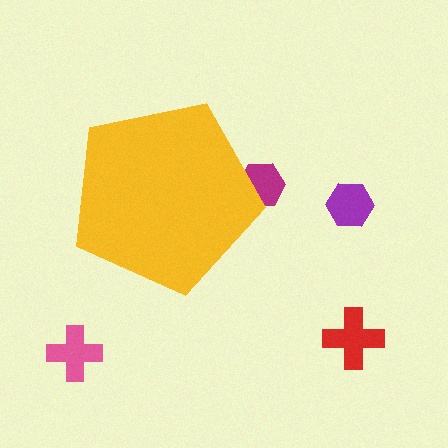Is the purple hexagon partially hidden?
No, the purple hexagon is fully visible.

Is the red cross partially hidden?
No, the red cross is fully visible.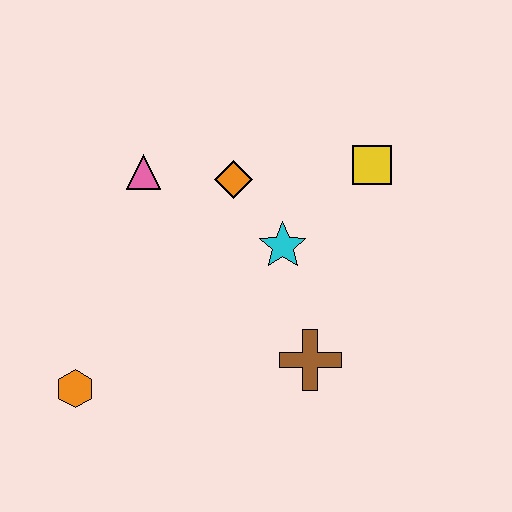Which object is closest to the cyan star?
The orange diamond is closest to the cyan star.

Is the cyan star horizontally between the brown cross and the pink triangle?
Yes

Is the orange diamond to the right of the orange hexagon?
Yes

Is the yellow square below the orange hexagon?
No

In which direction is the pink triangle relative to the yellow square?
The pink triangle is to the left of the yellow square.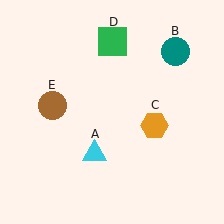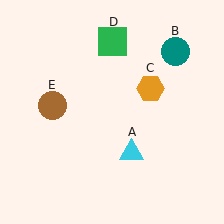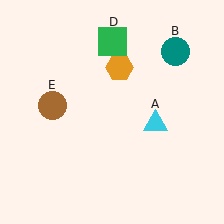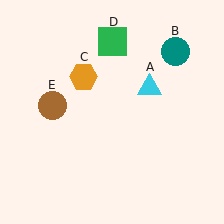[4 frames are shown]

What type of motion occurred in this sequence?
The cyan triangle (object A), orange hexagon (object C) rotated counterclockwise around the center of the scene.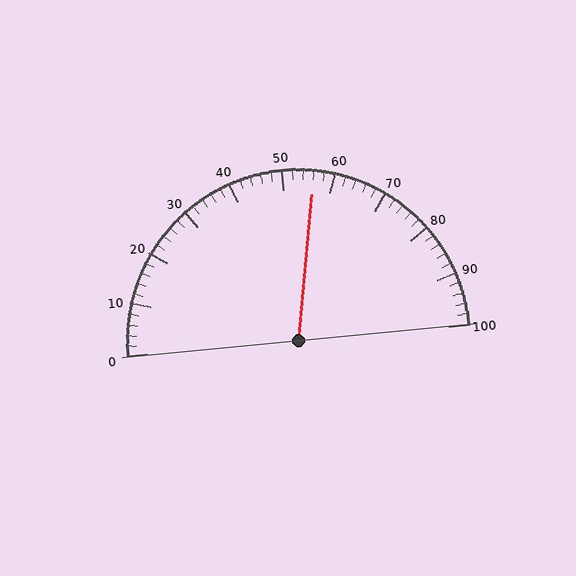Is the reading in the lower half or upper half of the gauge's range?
The reading is in the upper half of the range (0 to 100).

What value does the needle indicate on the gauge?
The needle indicates approximately 56.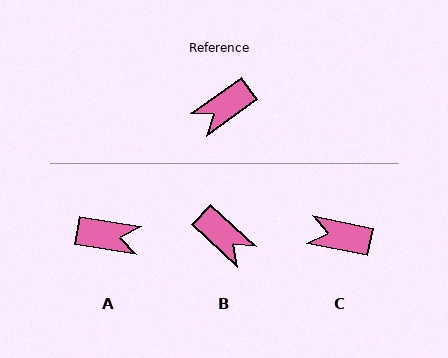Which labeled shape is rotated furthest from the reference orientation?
A, about 135 degrees away.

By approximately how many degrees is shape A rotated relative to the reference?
Approximately 135 degrees counter-clockwise.